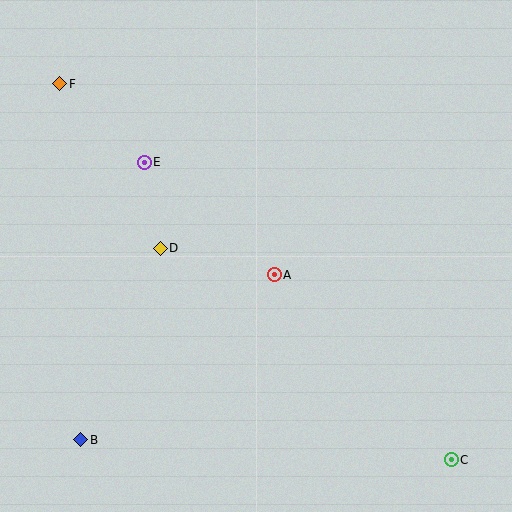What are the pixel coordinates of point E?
Point E is at (144, 162).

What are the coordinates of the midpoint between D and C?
The midpoint between D and C is at (306, 354).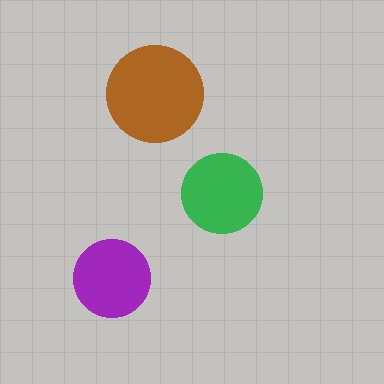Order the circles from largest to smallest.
the brown one, the green one, the purple one.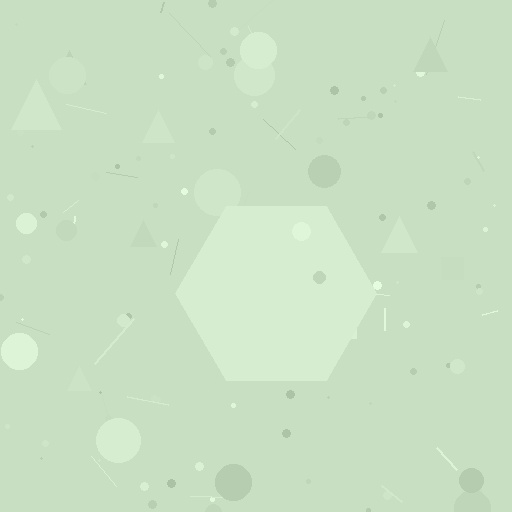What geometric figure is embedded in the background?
A hexagon is embedded in the background.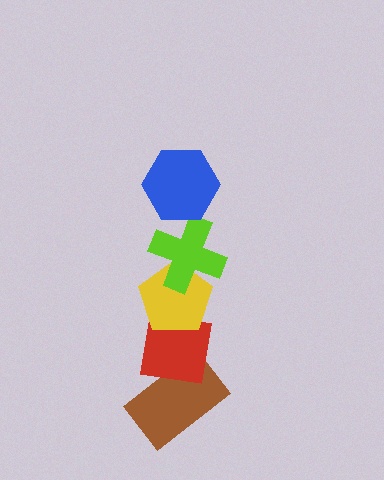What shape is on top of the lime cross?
The blue hexagon is on top of the lime cross.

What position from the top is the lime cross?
The lime cross is 2nd from the top.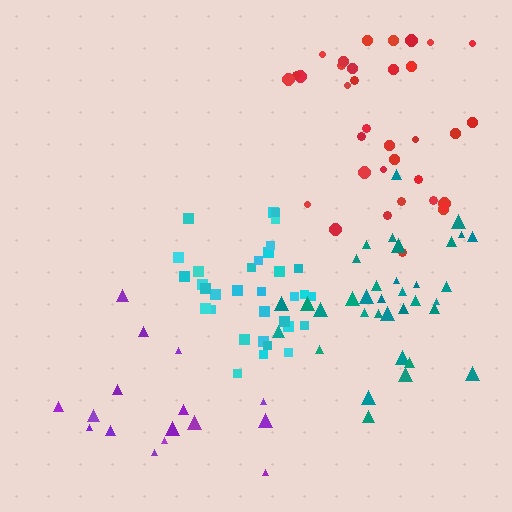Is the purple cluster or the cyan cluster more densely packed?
Cyan.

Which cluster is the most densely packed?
Cyan.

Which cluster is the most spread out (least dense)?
Purple.